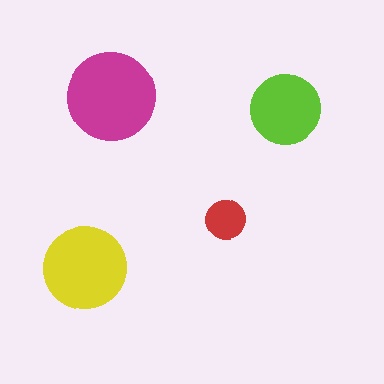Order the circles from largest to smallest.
the magenta one, the yellow one, the lime one, the red one.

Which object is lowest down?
The yellow circle is bottommost.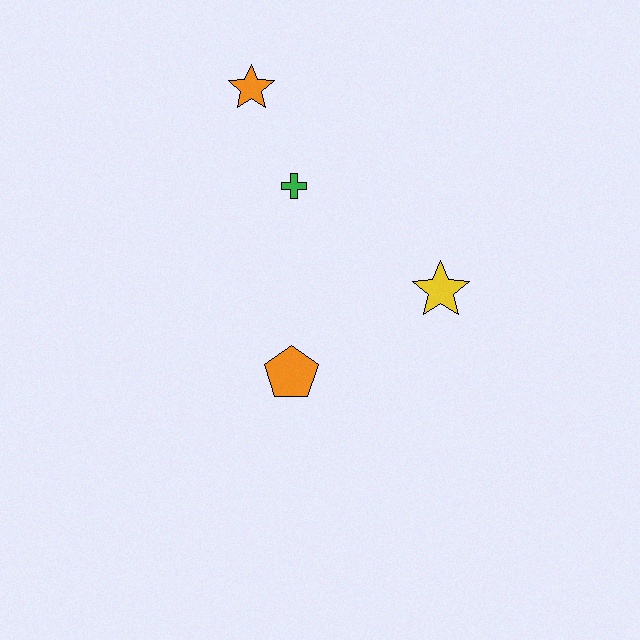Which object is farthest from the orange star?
The orange pentagon is farthest from the orange star.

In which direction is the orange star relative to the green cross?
The orange star is above the green cross.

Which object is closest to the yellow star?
The orange pentagon is closest to the yellow star.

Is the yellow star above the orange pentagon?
Yes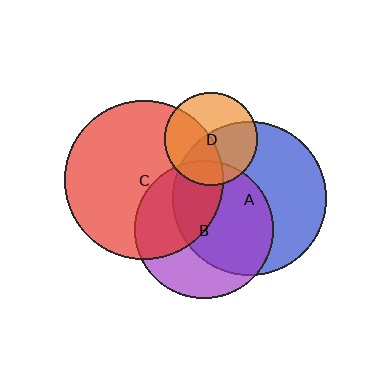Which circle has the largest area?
Circle C (red).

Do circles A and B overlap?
Yes.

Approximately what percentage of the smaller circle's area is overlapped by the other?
Approximately 60%.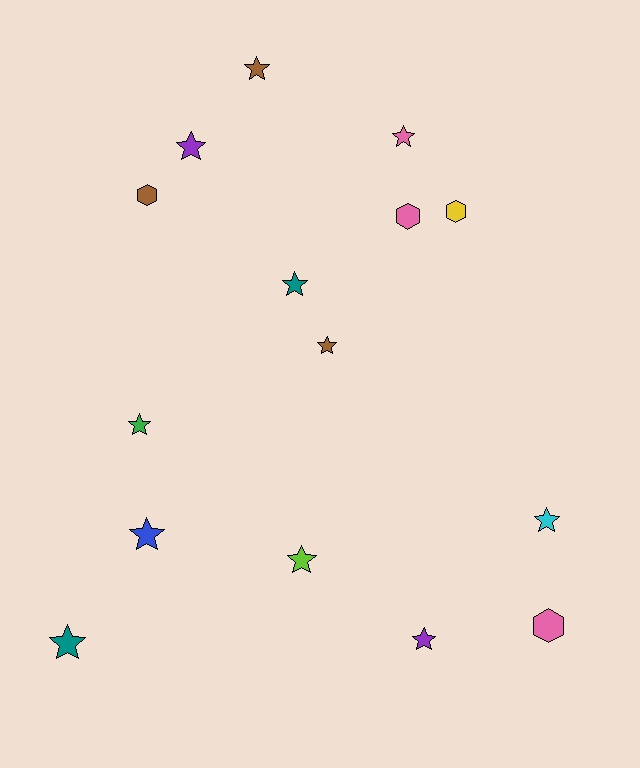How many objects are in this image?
There are 15 objects.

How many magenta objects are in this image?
There are no magenta objects.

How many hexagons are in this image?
There are 4 hexagons.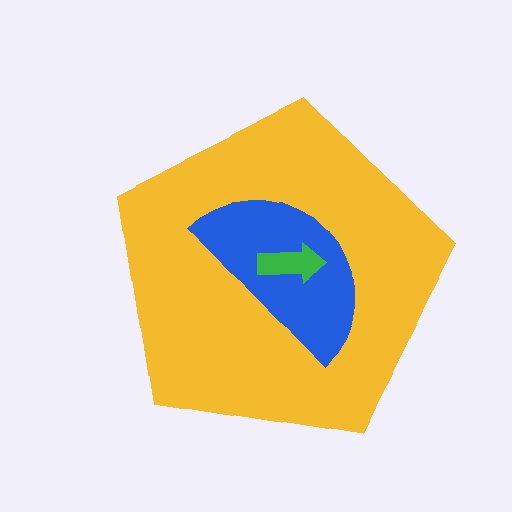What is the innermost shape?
The green arrow.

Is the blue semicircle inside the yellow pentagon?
Yes.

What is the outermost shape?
The yellow pentagon.